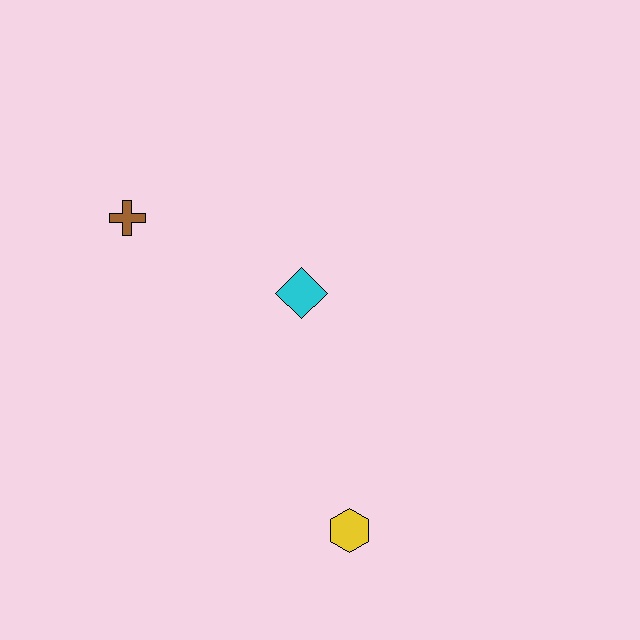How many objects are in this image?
There are 3 objects.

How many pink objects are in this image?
There are no pink objects.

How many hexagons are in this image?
There is 1 hexagon.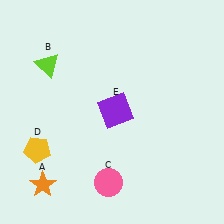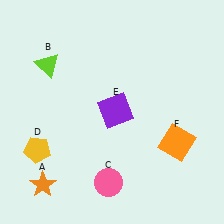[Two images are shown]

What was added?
An orange square (F) was added in Image 2.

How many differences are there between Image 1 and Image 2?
There is 1 difference between the two images.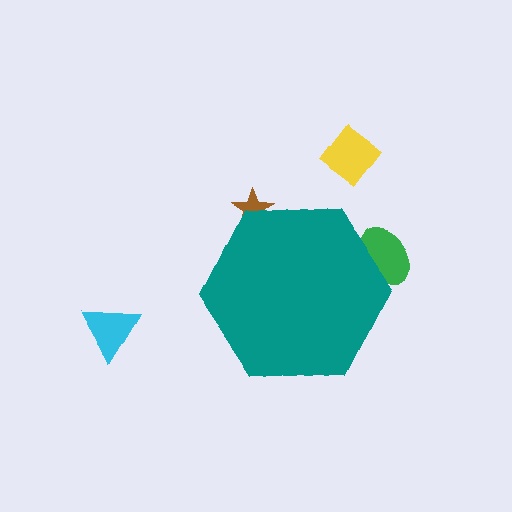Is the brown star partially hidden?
Yes, the brown star is partially hidden behind the teal hexagon.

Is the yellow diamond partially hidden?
No, the yellow diamond is fully visible.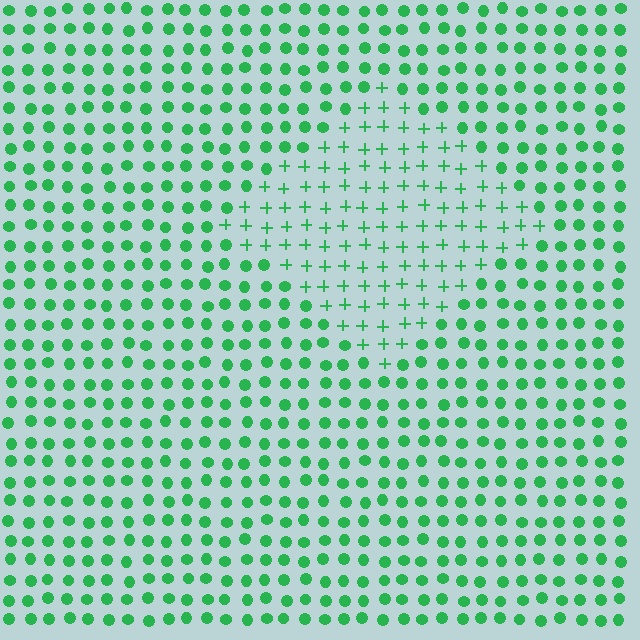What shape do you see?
I see a diamond.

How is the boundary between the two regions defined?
The boundary is defined by a change in element shape: plus signs inside vs. circles outside. All elements share the same color and spacing.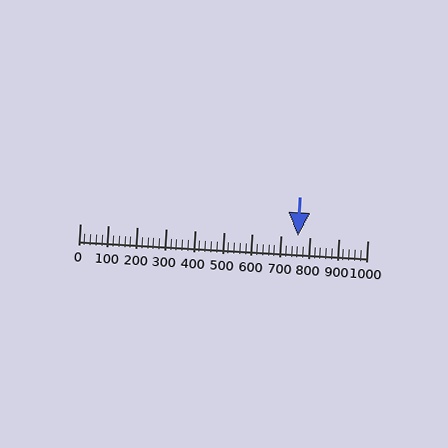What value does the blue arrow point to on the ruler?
The blue arrow points to approximately 760.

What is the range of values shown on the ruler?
The ruler shows values from 0 to 1000.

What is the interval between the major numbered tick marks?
The major tick marks are spaced 100 units apart.